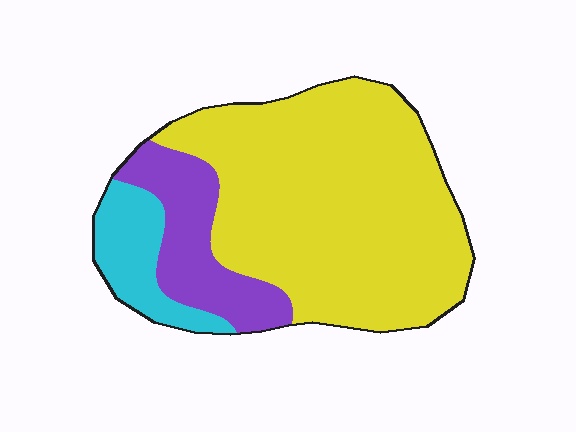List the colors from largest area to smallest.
From largest to smallest: yellow, purple, cyan.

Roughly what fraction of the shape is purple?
Purple covers about 20% of the shape.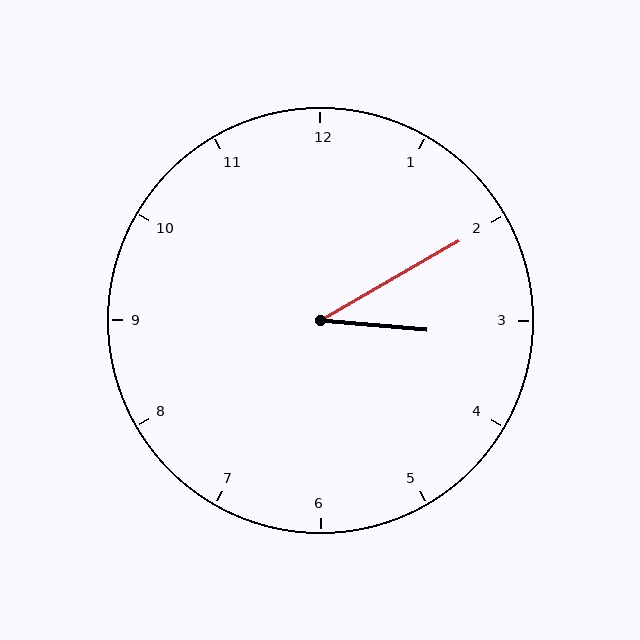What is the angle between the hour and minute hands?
Approximately 35 degrees.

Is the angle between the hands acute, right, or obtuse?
It is acute.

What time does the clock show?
3:10.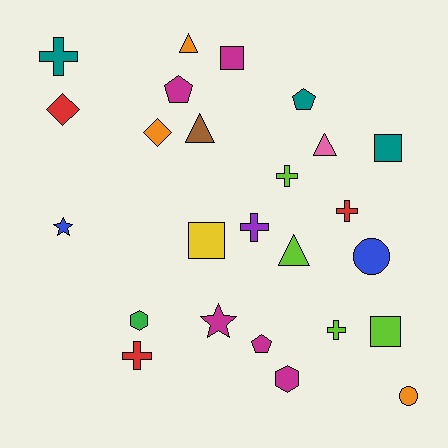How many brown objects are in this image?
There is 1 brown object.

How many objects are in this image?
There are 25 objects.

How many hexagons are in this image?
There are 2 hexagons.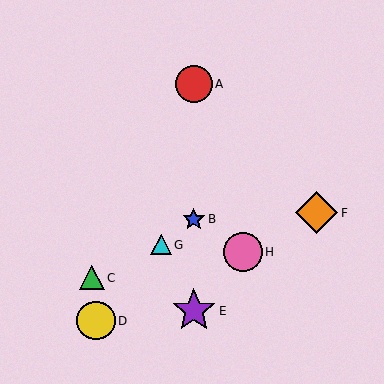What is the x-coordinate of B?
Object B is at x≈194.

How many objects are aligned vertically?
3 objects (A, B, E) are aligned vertically.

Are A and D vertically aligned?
No, A is at x≈194 and D is at x≈96.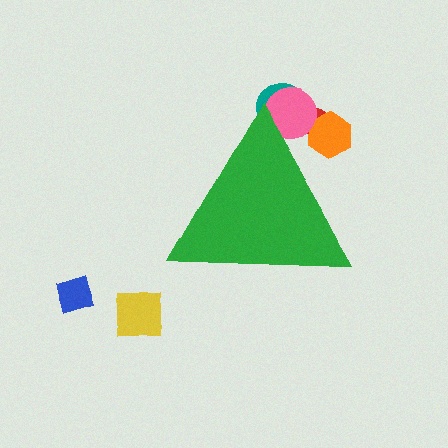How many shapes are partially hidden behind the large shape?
4 shapes are partially hidden.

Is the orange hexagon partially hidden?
Yes, the orange hexagon is partially hidden behind the green triangle.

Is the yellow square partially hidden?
No, the yellow square is fully visible.